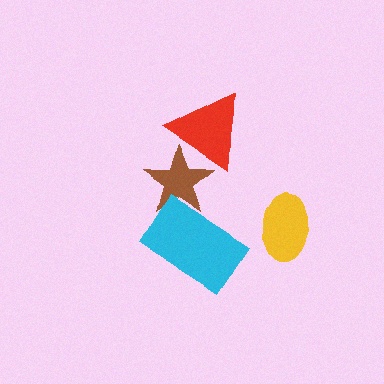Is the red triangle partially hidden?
Yes, it is partially covered by another shape.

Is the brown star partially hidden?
Yes, it is partially covered by another shape.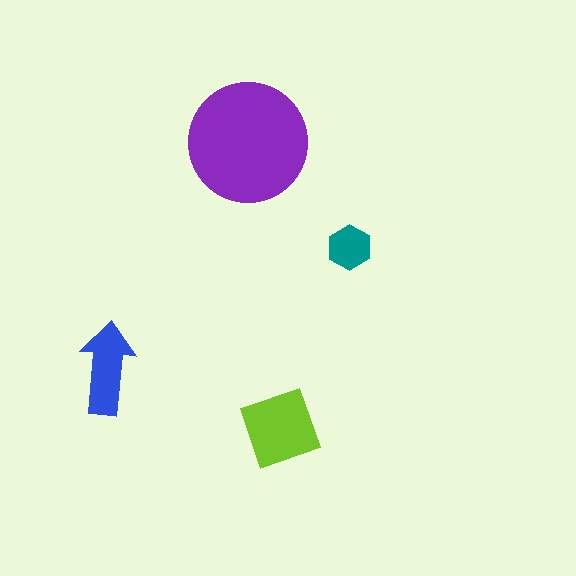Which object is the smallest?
The teal hexagon.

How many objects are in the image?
There are 4 objects in the image.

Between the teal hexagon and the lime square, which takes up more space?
The lime square.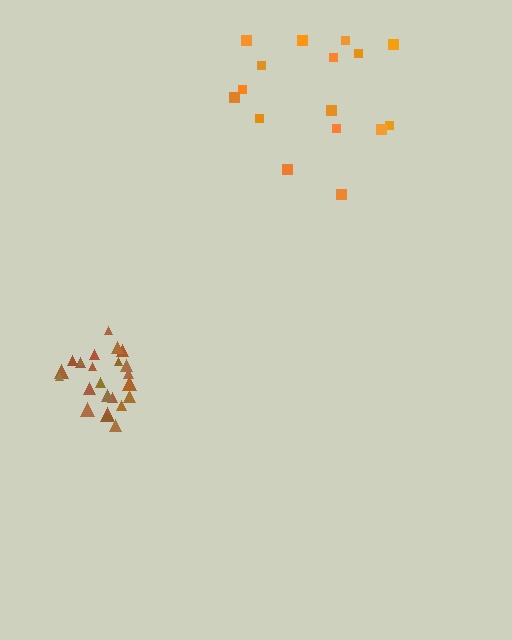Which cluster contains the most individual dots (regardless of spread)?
Brown (24).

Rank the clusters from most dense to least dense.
brown, orange.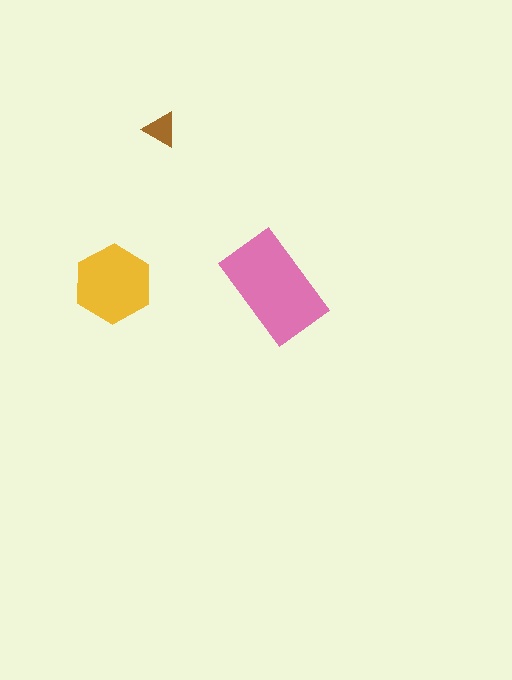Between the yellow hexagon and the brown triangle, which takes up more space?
The yellow hexagon.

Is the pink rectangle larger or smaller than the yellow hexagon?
Larger.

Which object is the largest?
The pink rectangle.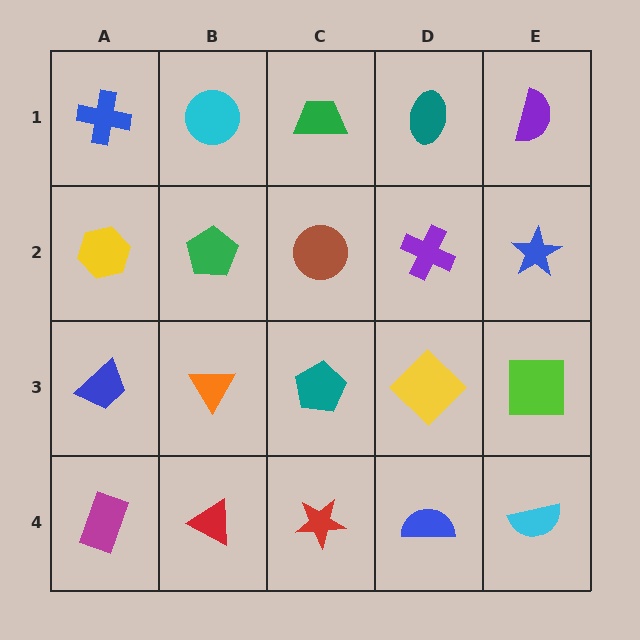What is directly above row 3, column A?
A yellow hexagon.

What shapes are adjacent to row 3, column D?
A purple cross (row 2, column D), a blue semicircle (row 4, column D), a teal pentagon (row 3, column C), a lime square (row 3, column E).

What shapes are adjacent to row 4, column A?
A blue trapezoid (row 3, column A), a red triangle (row 4, column B).